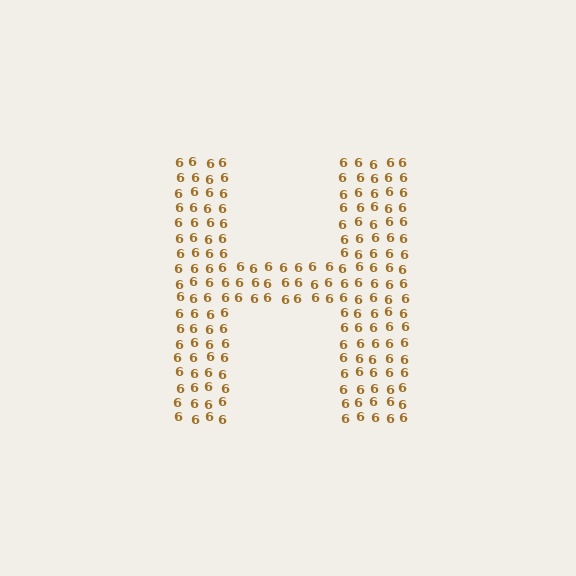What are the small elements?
The small elements are digit 6's.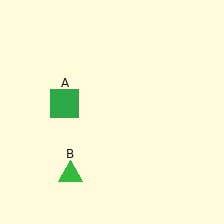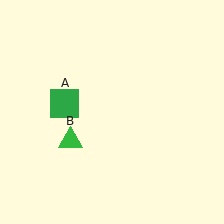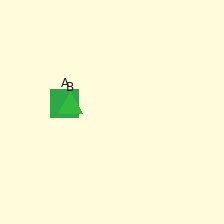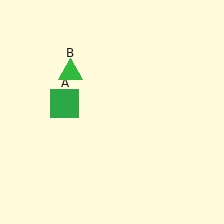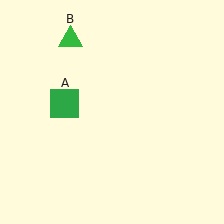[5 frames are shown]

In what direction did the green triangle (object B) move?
The green triangle (object B) moved up.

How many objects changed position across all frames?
1 object changed position: green triangle (object B).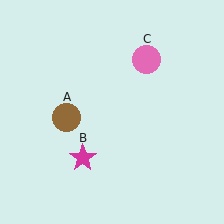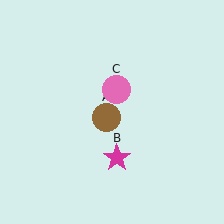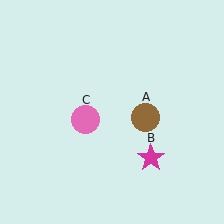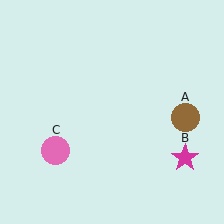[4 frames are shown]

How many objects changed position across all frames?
3 objects changed position: brown circle (object A), magenta star (object B), pink circle (object C).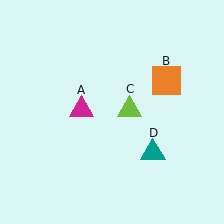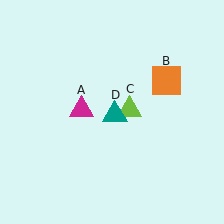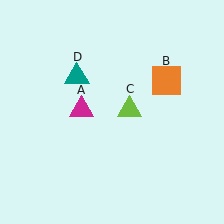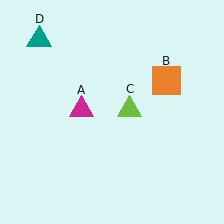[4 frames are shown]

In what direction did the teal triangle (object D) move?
The teal triangle (object D) moved up and to the left.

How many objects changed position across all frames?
1 object changed position: teal triangle (object D).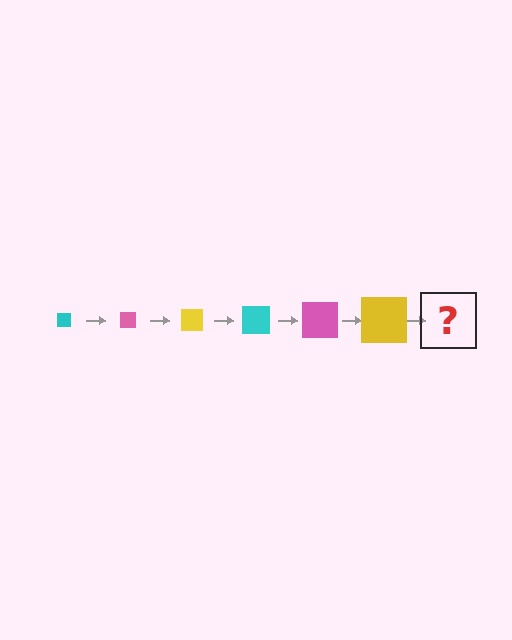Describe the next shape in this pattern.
It should be a cyan square, larger than the previous one.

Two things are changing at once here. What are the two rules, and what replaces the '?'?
The two rules are that the square grows larger each step and the color cycles through cyan, pink, and yellow. The '?' should be a cyan square, larger than the previous one.